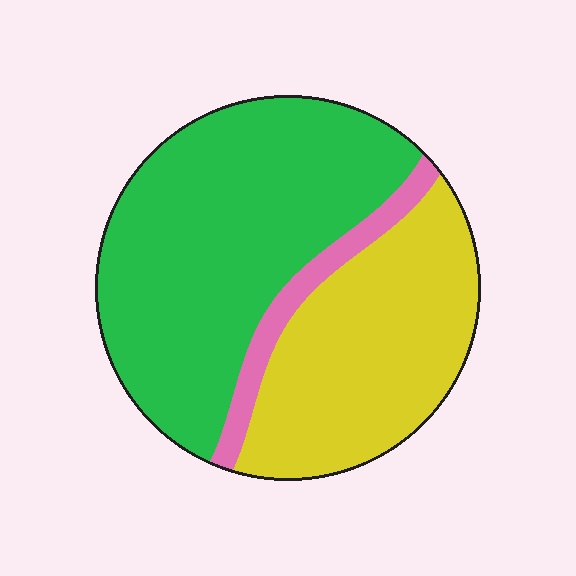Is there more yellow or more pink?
Yellow.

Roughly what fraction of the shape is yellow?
Yellow covers 37% of the shape.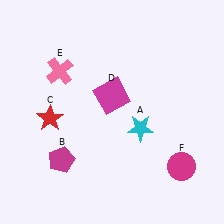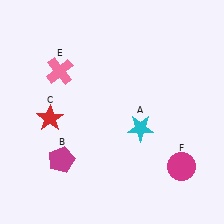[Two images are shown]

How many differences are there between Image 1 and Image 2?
There is 1 difference between the two images.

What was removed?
The magenta square (D) was removed in Image 2.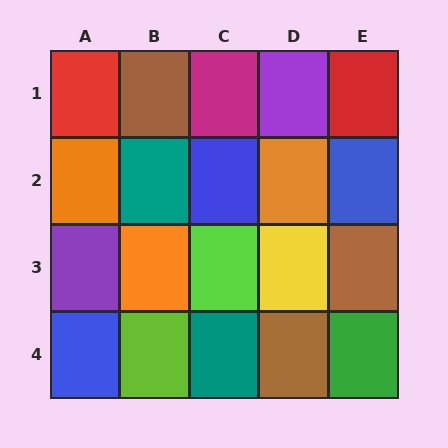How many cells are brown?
3 cells are brown.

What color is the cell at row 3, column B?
Orange.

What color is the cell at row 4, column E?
Green.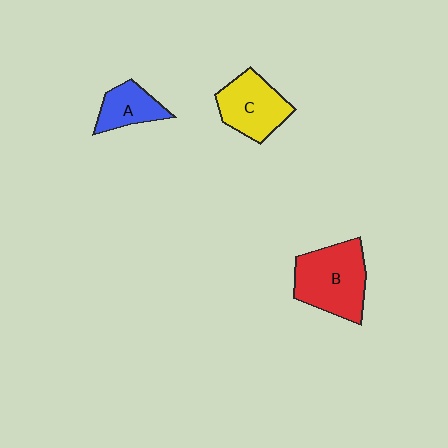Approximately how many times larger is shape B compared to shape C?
Approximately 1.3 times.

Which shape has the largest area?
Shape B (red).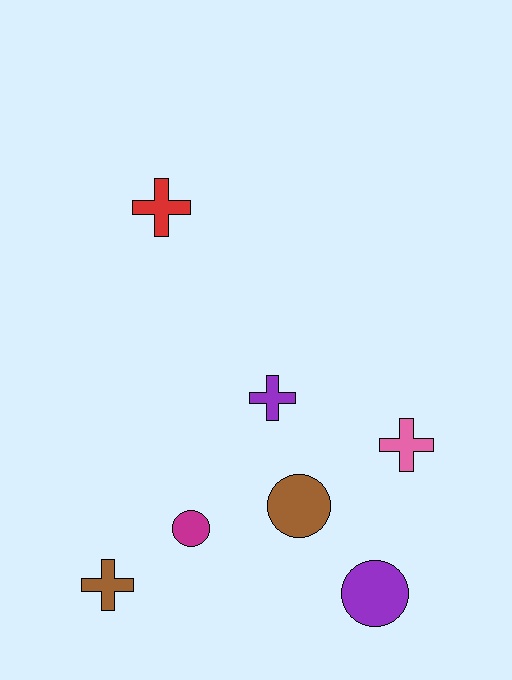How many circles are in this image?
There are 3 circles.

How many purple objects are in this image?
There are 2 purple objects.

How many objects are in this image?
There are 7 objects.